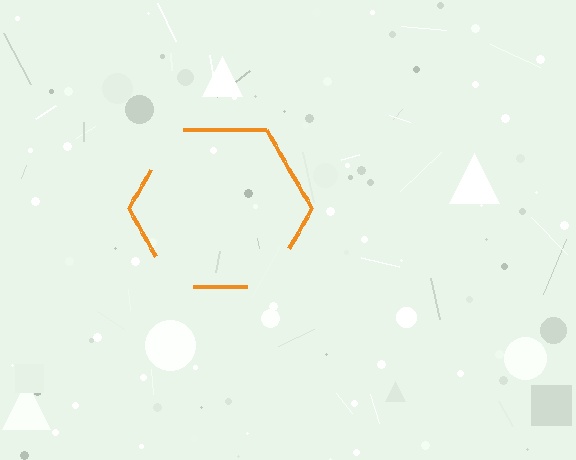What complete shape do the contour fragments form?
The contour fragments form a hexagon.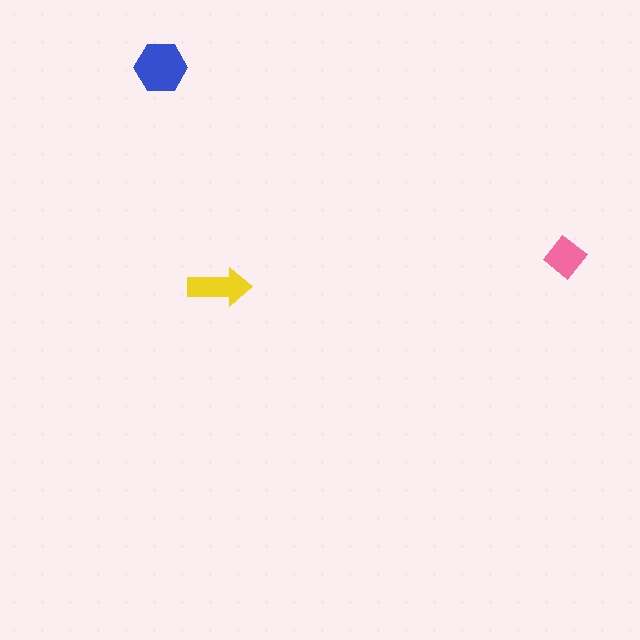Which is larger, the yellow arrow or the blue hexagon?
The blue hexagon.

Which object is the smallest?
The pink diamond.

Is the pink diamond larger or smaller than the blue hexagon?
Smaller.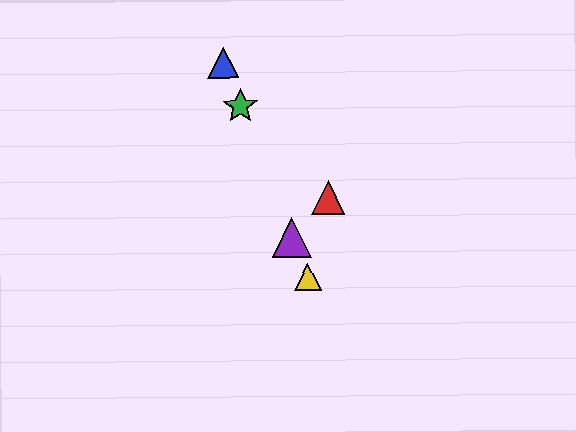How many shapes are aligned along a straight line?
4 shapes (the blue triangle, the green star, the yellow triangle, the purple triangle) are aligned along a straight line.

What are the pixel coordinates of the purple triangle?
The purple triangle is at (292, 237).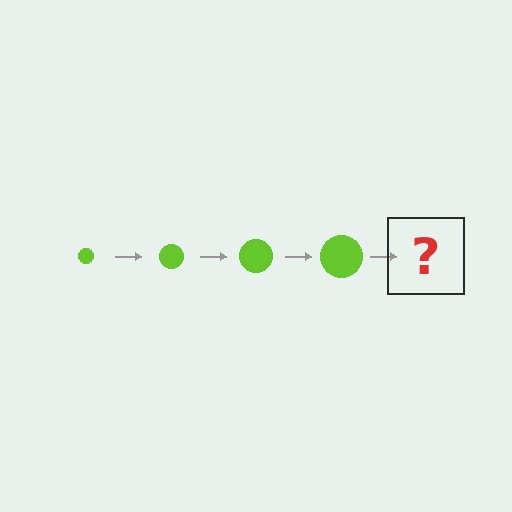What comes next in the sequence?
The next element should be a lime circle, larger than the previous one.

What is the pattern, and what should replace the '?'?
The pattern is that the circle gets progressively larger each step. The '?' should be a lime circle, larger than the previous one.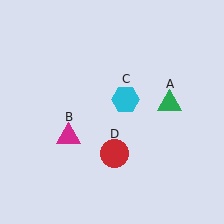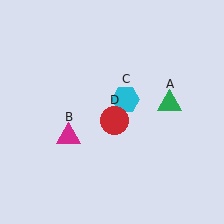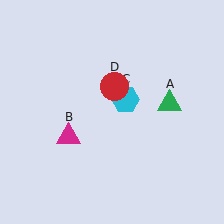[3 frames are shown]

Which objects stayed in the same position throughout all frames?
Green triangle (object A) and magenta triangle (object B) and cyan hexagon (object C) remained stationary.